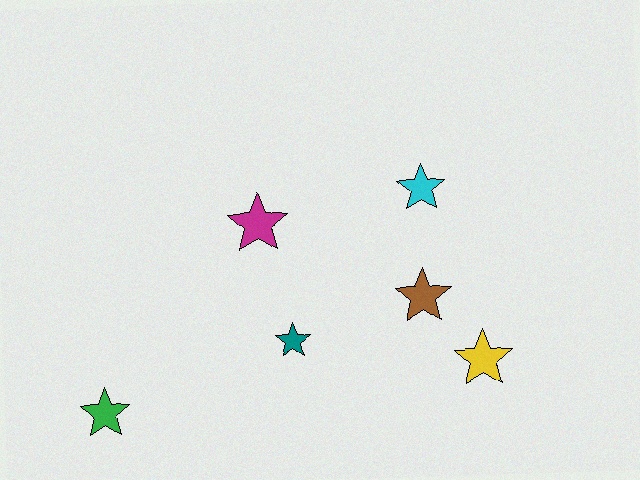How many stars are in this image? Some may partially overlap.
There are 6 stars.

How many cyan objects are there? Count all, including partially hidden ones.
There is 1 cyan object.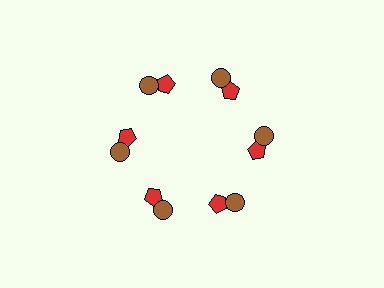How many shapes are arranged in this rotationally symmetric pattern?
There are 12 shapes, arranged in 6 groups of 2.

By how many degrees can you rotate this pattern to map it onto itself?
The pattern maps onto itself every 60 degrees of rotation.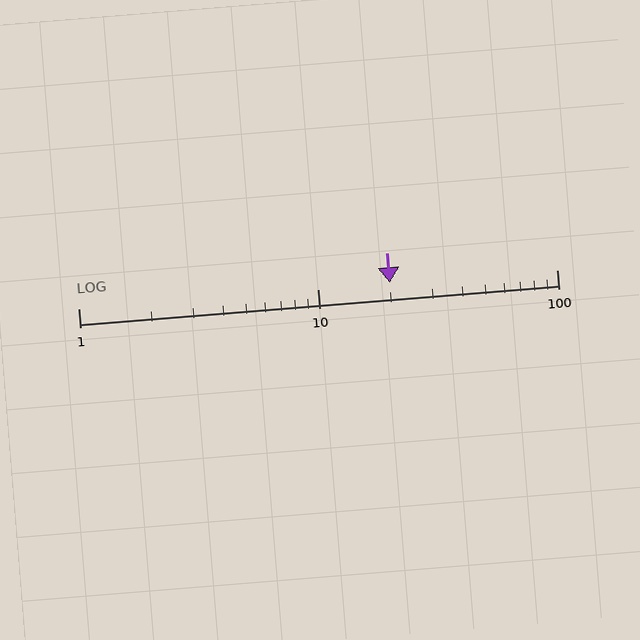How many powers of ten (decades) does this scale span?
The scale spans 2 decades, from 1 to 100.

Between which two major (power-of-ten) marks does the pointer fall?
The pointer is between 10 and 100.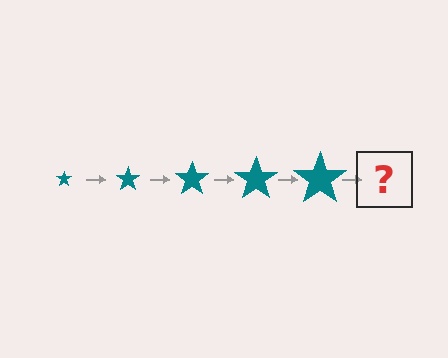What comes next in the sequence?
The next element should be a teal star, larger than the previous one.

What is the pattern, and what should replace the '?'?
The pattern is that the star gets progressively larger each step. The '?' should be a teal star, larger than the previous one.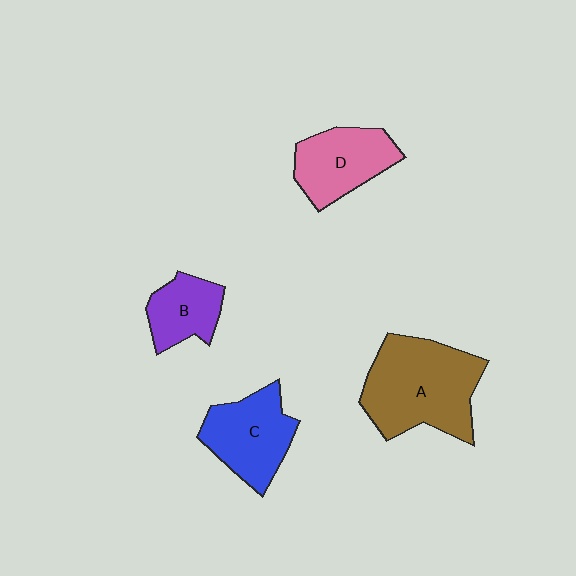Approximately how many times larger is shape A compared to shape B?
Approximately 2.2 times.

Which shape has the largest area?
Shape A (brown).